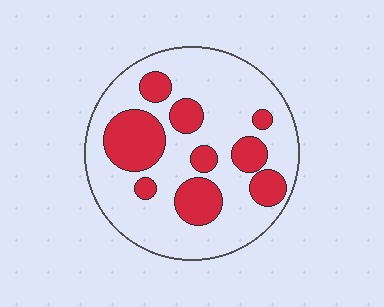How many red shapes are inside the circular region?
9.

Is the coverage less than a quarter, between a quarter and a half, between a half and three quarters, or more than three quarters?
Between a quarter and a half.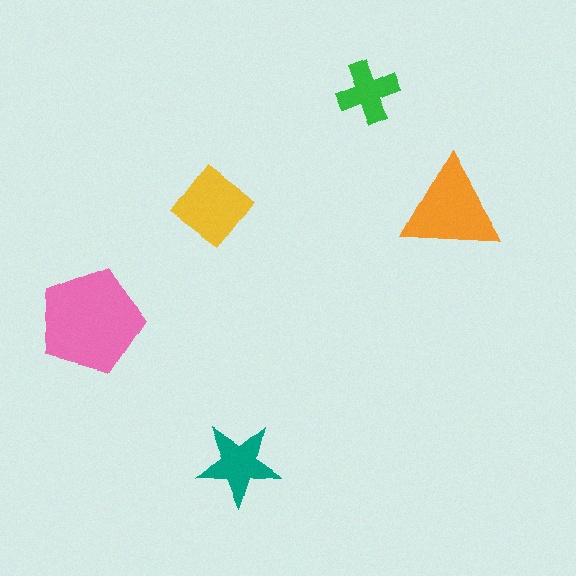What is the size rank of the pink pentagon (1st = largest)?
1st.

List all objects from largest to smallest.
The pink pentagon, the orange triangle, the yellow diamond, the teal star, the green cross.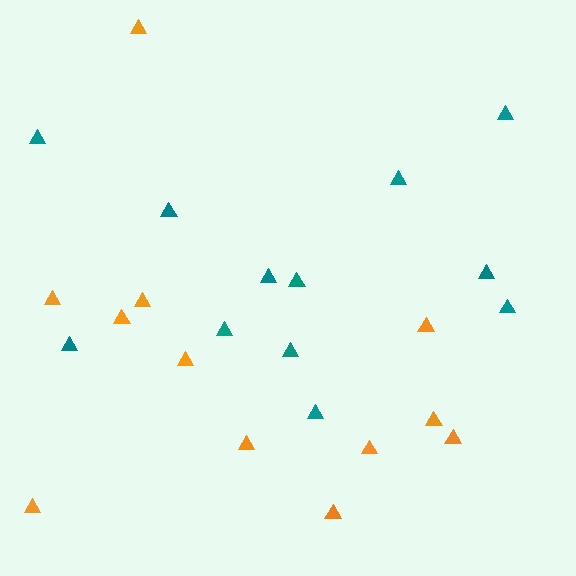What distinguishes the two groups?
There are 2 groups: one group of orange triangles (12) and one group of teal triangles (12).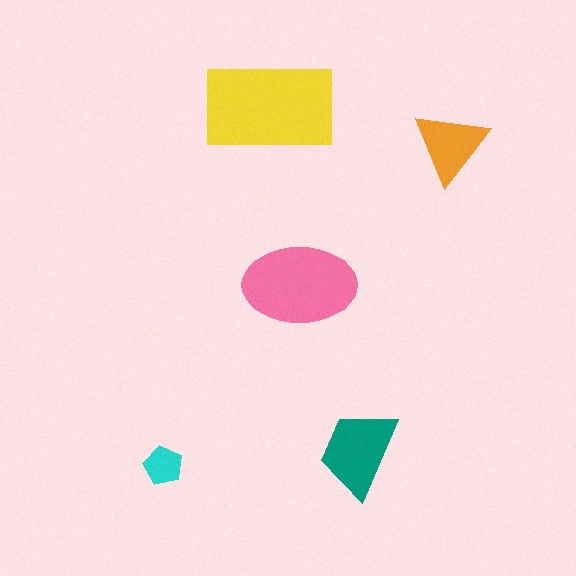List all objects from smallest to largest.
The cyan pentagon, the orange triangle, the teal trapezoid, the pink ellipse, the yellow rectangle.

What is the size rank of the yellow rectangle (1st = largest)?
1st.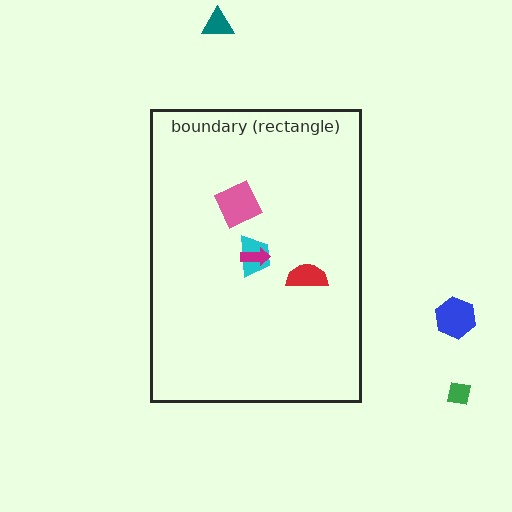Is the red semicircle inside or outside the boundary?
Inside.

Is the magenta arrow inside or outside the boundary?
Inside.